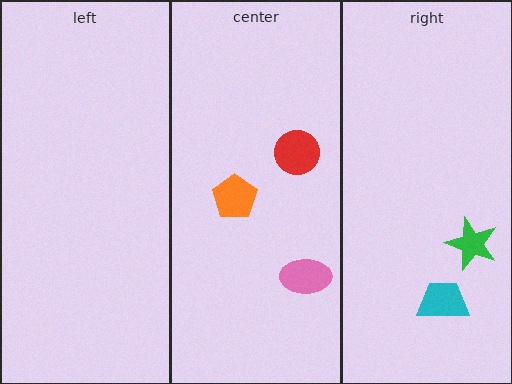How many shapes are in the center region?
3.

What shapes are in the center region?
The pink ellipse, the orange pentagon, the red circle.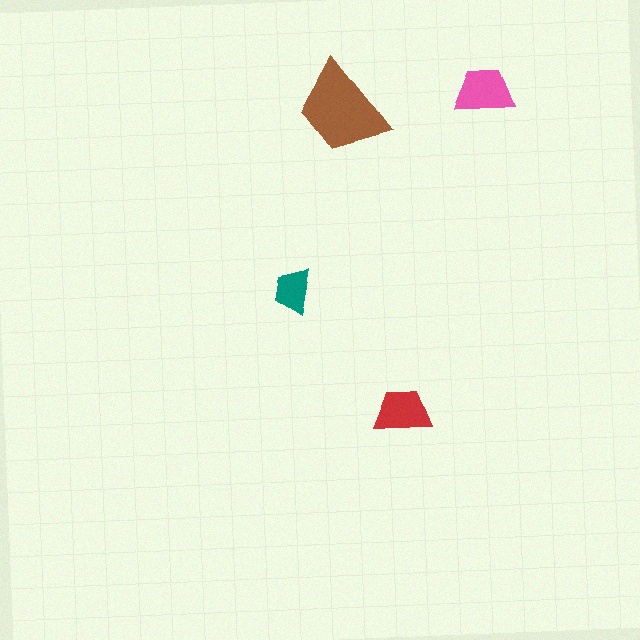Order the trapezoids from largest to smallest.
the brown one, the pink one, the red one, the teal one.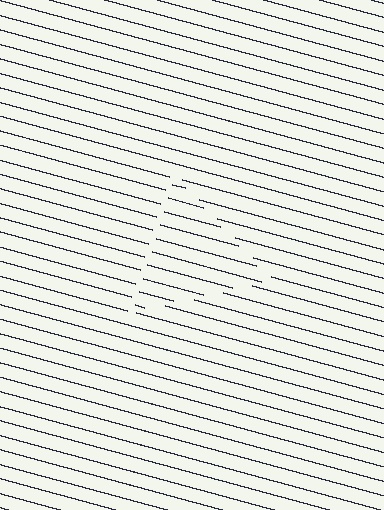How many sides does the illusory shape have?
3 sides — the line-ends trace a triangle.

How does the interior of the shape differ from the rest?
The interior of the shape contains the same grating, shifted by half a period — the contour is defined by the phase discontinuity where line-ends from the inner and outer gratings abut.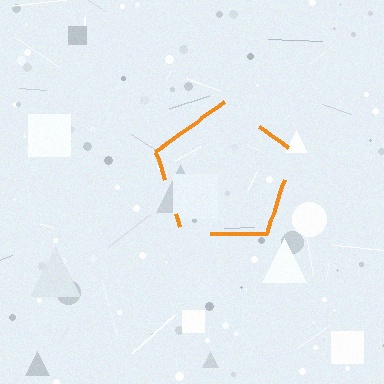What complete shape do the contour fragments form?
The contour fragments form a pentagon.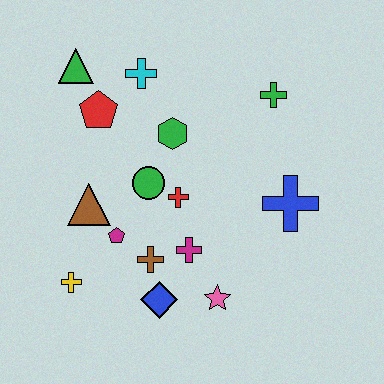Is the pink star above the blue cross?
No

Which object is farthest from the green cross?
The yellow cross is farthest from the green cross.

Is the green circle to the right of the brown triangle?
Yes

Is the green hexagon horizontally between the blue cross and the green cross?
No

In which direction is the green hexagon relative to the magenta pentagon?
The green hexagon is above the magenta pentagon.